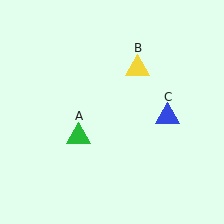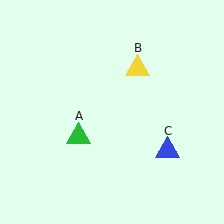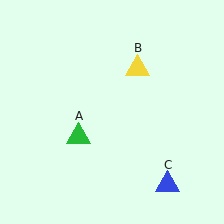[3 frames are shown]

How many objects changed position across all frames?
1 object changed position: blue triangle (object C).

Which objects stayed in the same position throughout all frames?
Green triangle (object A) and yellow triangle (object B) remained stationary.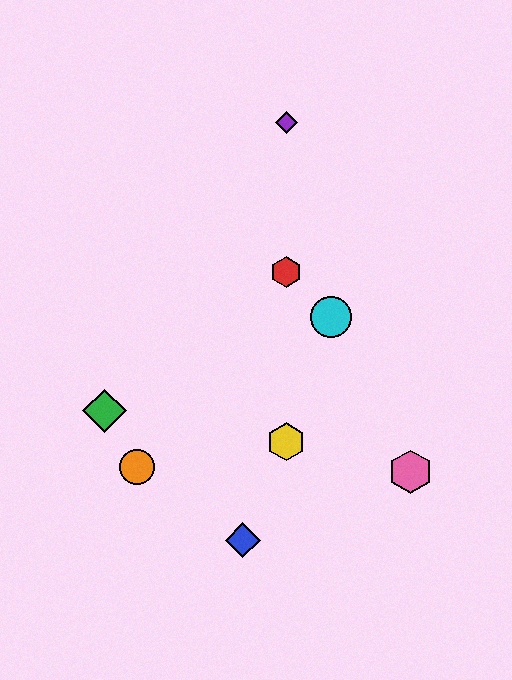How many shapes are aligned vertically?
3 shapes (the red hexagon, the yellow hexagon, the purple diamond) are aligned vertically.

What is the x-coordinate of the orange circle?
The orange circle is at x≈137.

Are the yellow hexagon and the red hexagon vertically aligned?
Yes, both are at x≈286.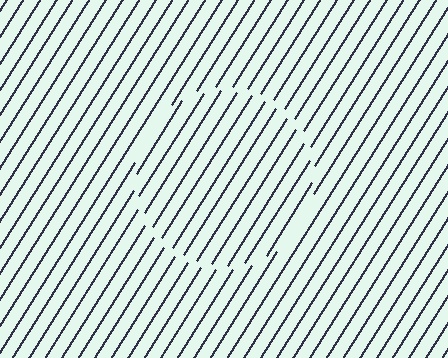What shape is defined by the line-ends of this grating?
An illusory circle. The interior of the shape contains the same grating, shifted by half a period — the contour is defined by the phase discontinuity where line-ends from the inner and outer gratings abut.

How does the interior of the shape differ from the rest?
The interior of the shape contains the same grating, shifted by half a period — the contour is defined by the phase discontinuity where line-ends from the inner and outer gratings abut.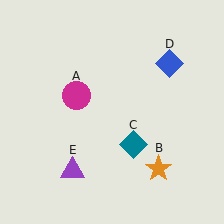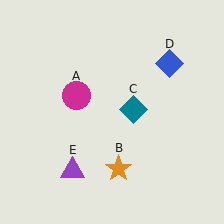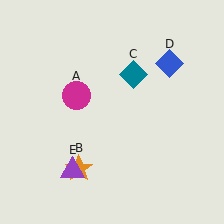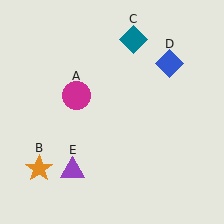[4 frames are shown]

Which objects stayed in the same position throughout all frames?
Magenta circle (object A) and blue diamond (object D) and purple triangle (object E) remained stationary.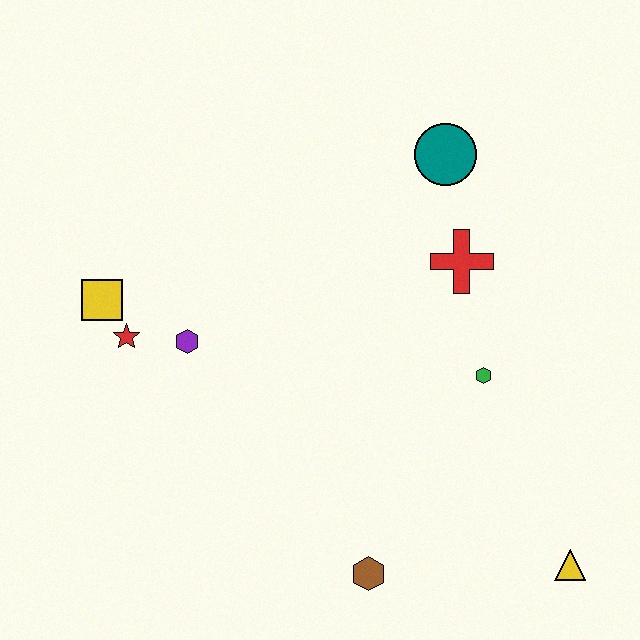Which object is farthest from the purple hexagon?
The yellow triangle is farthest from the purple hexagon.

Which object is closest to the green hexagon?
The red cross is closest to the green hexagon.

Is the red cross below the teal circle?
Yes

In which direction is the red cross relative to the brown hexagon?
The red cross is above the brown hexagon.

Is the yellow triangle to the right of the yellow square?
Yes